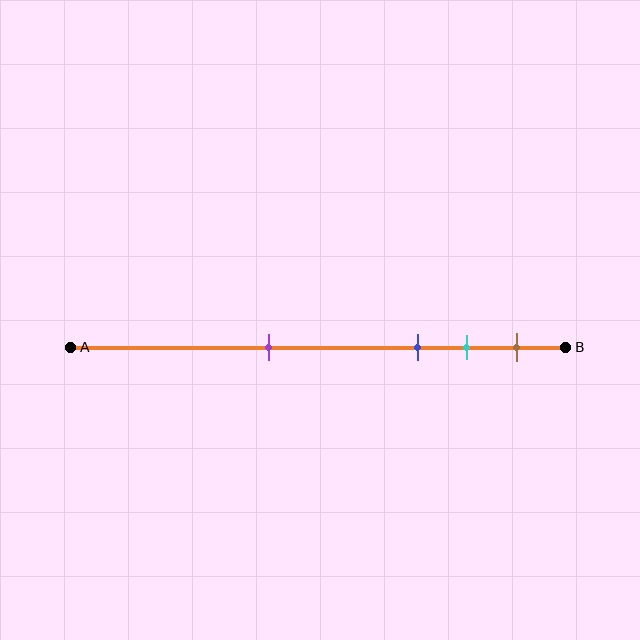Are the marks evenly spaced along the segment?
No, the marks are not evenly spaced.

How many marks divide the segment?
There are 4 marks dividing the segment.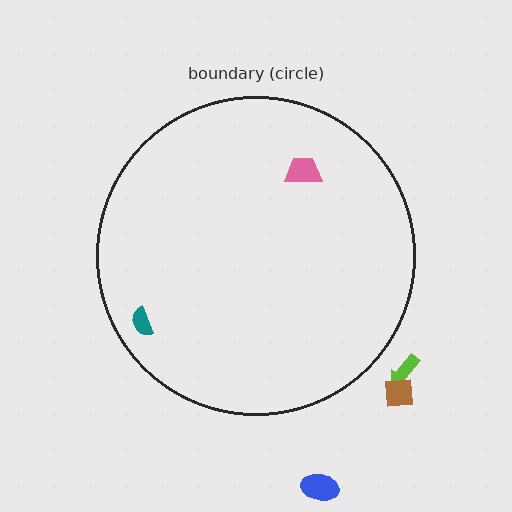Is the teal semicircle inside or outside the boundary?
Inside.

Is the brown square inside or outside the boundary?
Outside.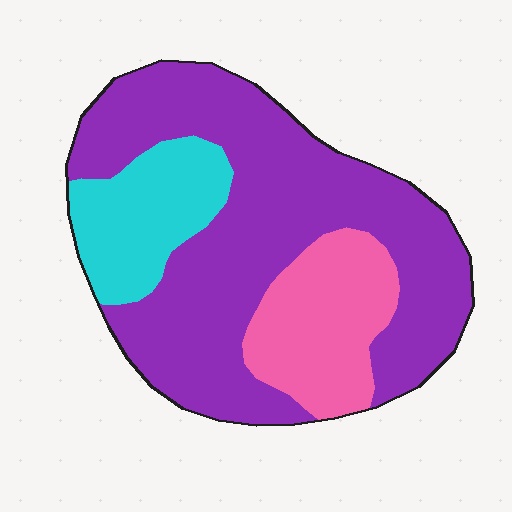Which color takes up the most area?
Purple, at roughly 65%.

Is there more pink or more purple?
Purple.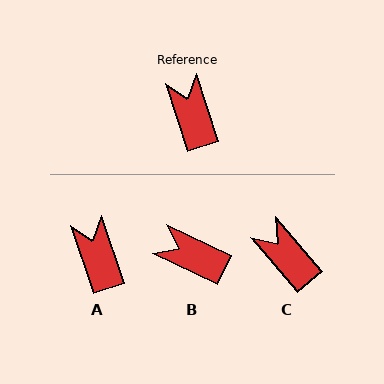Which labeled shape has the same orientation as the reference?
A.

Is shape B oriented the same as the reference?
No, it is off by about 46 degrees.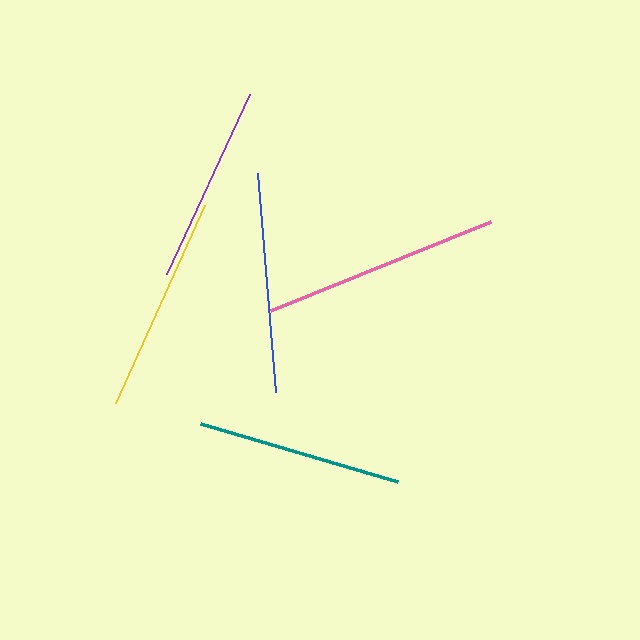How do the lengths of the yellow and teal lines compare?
The yellow and teal lines are approximately the same length.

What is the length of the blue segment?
The blue segment is approximately 221 pixels long.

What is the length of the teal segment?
The teal segment is approximately 205 pixels long.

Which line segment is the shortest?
The purple line is the shortest at approximately 199 pixels.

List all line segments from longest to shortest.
From longest to shortest: pink, blue, yellow, teal, purple.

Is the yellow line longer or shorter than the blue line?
The blue line is longer than the yellow line.